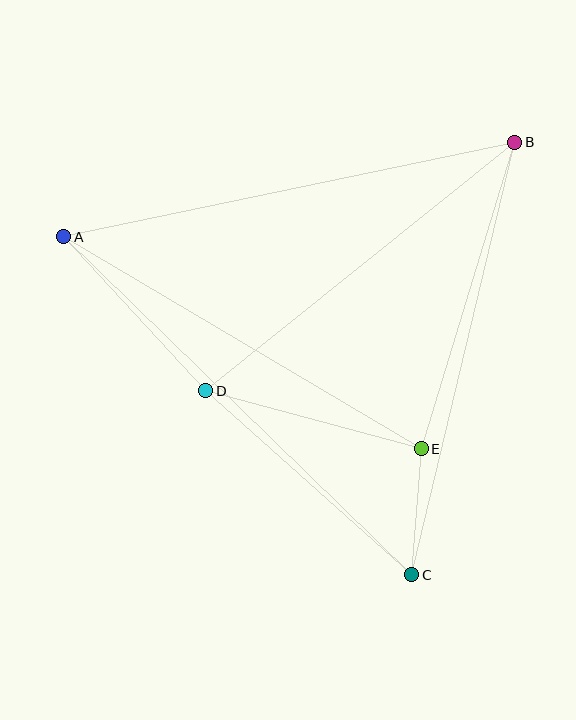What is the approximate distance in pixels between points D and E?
The distance between D and E is approximately 223 pixels.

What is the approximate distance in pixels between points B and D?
The distance between B and D is approximately 397 pixels.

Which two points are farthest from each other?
Points A and C are farthest from each other.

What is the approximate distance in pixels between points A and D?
The distance between A and D is approximately 209 pixels.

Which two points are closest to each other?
Points C and E are closest to each other.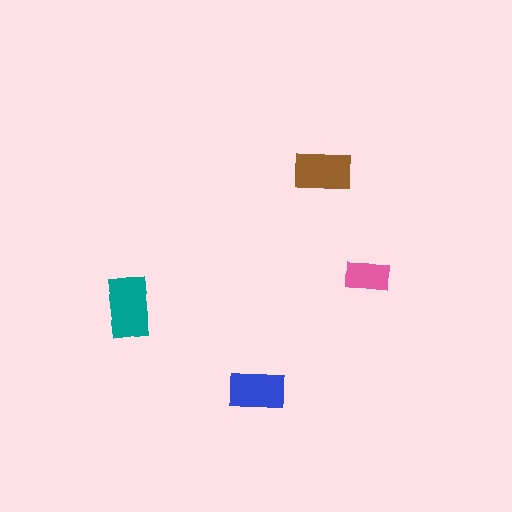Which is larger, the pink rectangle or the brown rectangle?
The brown one.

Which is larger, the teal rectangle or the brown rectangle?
The teal one.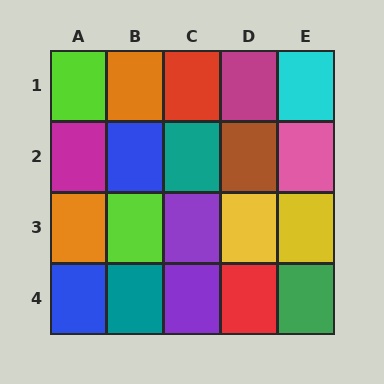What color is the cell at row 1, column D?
Magenta.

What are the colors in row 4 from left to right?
Blue, teal, purple, red, green.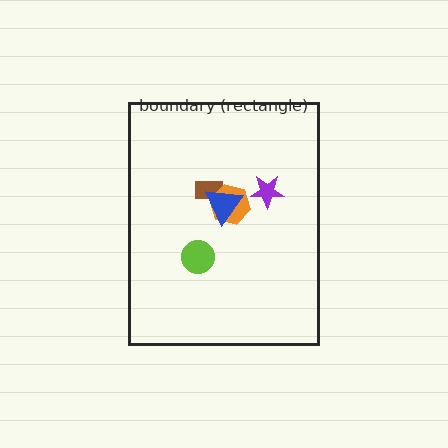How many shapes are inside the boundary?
5 inside, 0 outside.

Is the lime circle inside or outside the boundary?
Inside.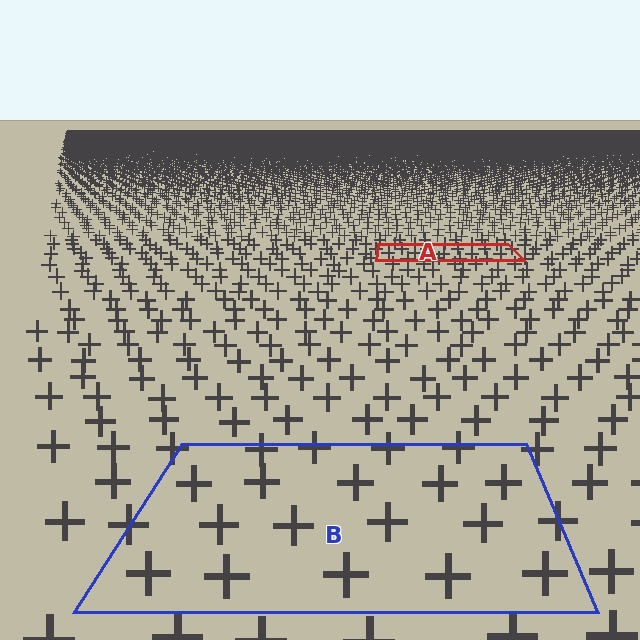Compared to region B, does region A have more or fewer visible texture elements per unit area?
Region A has more texture elements per unit area — they are packed more densely because it is farther away.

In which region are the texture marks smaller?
The texture marks are smaller in region A, because it is farther away.